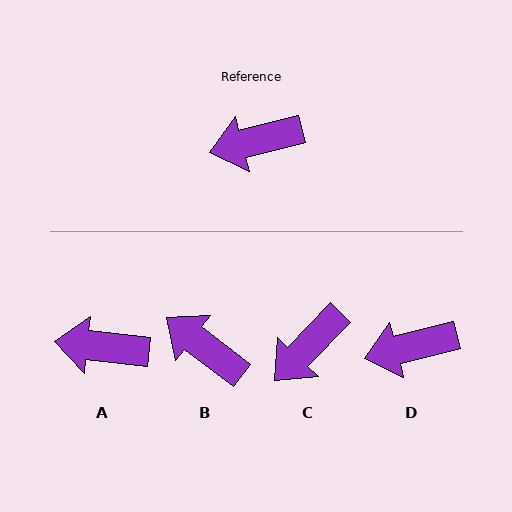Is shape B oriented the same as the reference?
No, it is off by about 52 degrees.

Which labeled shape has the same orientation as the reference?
D.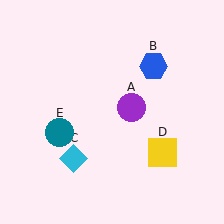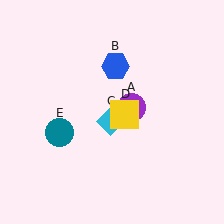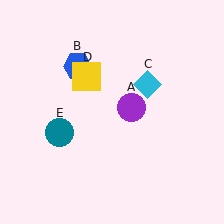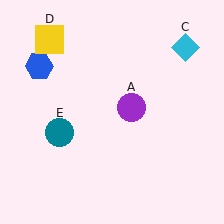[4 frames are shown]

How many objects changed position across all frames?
3 objects changed position: blue hexagon (object B), cyan diamond (object C), yellow square (object D).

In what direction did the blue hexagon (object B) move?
The blue hexagon (object B) moved left.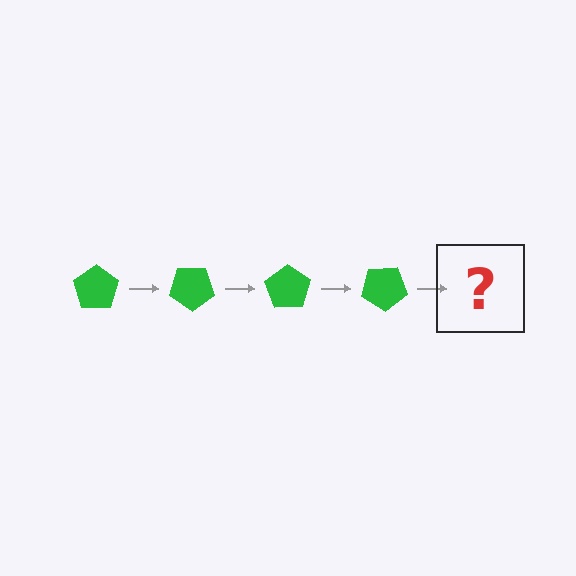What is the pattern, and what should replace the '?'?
The pattern is that the pentagon rotates 35 degrees each step. The '?' should be a green pentagon rotated 140 degrees.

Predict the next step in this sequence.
The next step is a green pentagon rotated 140 degrees.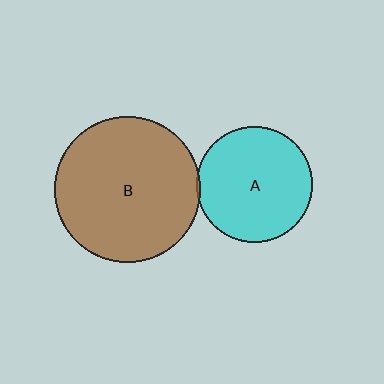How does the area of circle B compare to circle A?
Approximately 1.6 times.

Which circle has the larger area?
Circle B (brown).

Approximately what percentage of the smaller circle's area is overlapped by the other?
Approximately 5%.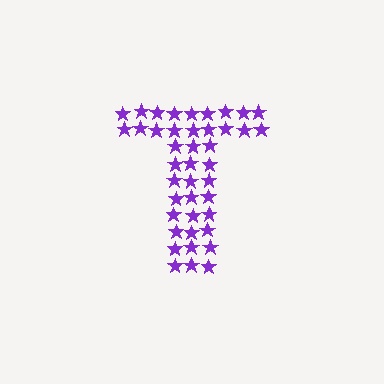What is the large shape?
The large shape is the letter T.